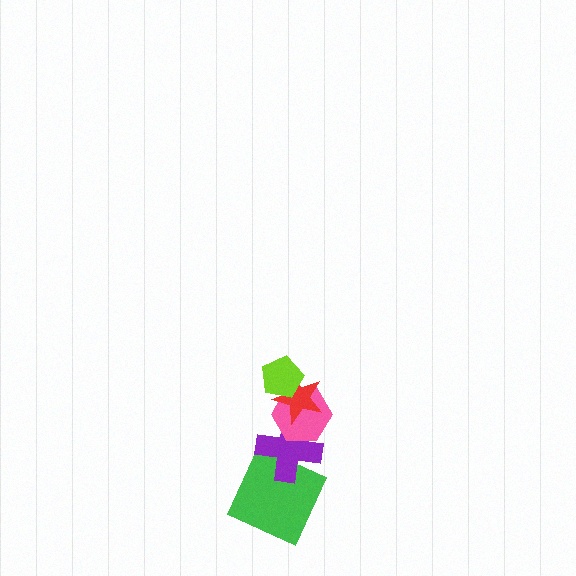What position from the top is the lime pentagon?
The lime pentagon is 1st from the top.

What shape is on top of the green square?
The purple cross is on top of the green square.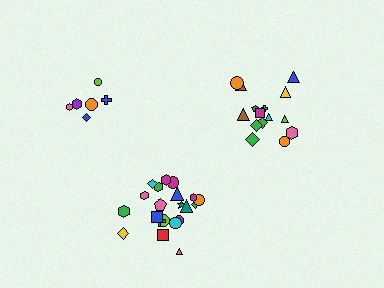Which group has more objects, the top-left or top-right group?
The top-right group.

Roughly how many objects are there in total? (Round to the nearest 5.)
Roughly 45 objects in total.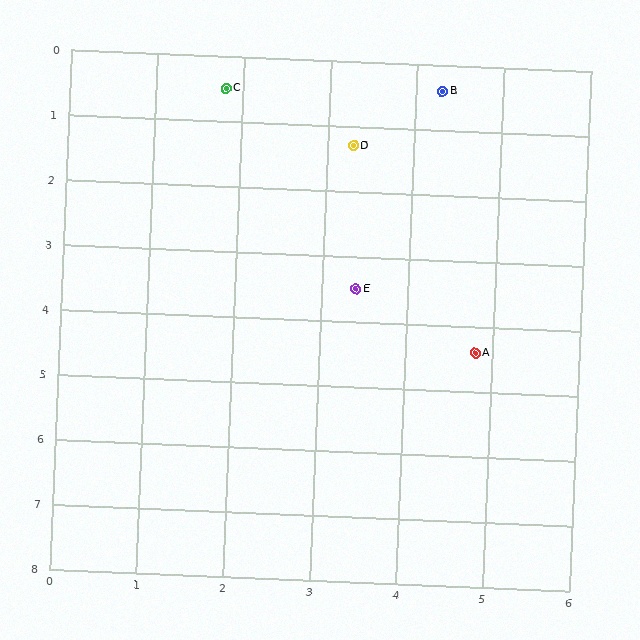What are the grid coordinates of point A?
Point A is at approximately (4.8, 4.4).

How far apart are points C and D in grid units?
Points C and D are about 1.7 grid units apart.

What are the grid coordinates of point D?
Point D is at approximately (3.3, 1.3).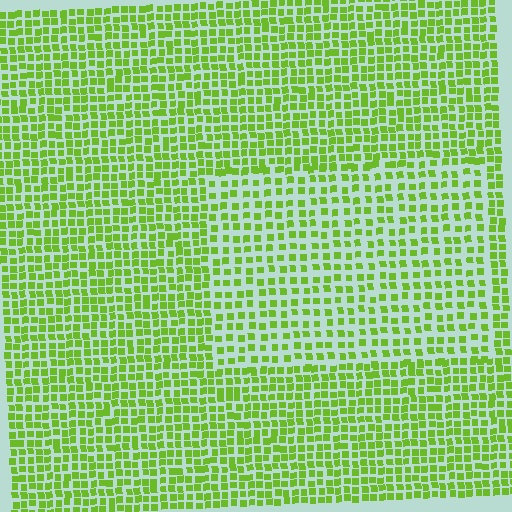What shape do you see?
I see a rectangle.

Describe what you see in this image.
The image contains small lime elements arranged at two different densities. A rectangle-shaped region is visible where the elements are less densely packed than the surrounding area.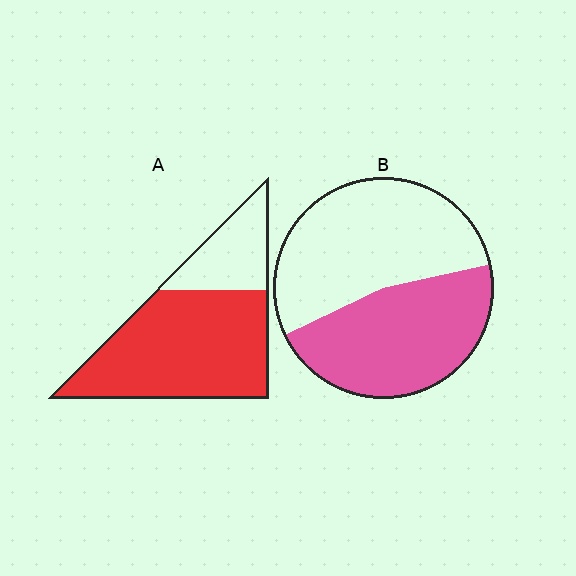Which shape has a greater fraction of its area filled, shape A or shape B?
Shape A.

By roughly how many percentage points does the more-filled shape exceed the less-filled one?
By roughly 25 percentage points (A over B).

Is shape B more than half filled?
Roughly half.